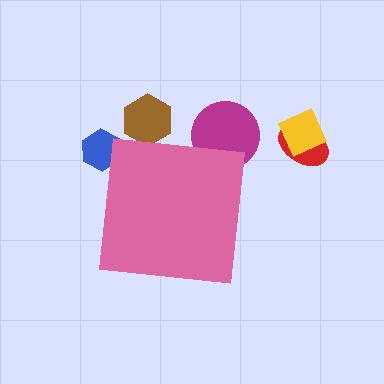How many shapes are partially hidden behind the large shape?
3 shapes are partially hidden.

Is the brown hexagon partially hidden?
Yes, the brown hexagon is partially hidden behind the pink square.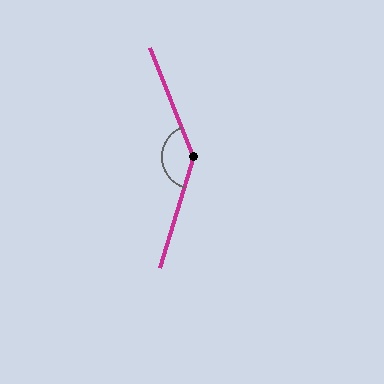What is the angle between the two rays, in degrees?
Approximately 141 degrees.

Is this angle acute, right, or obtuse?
It is obtuse.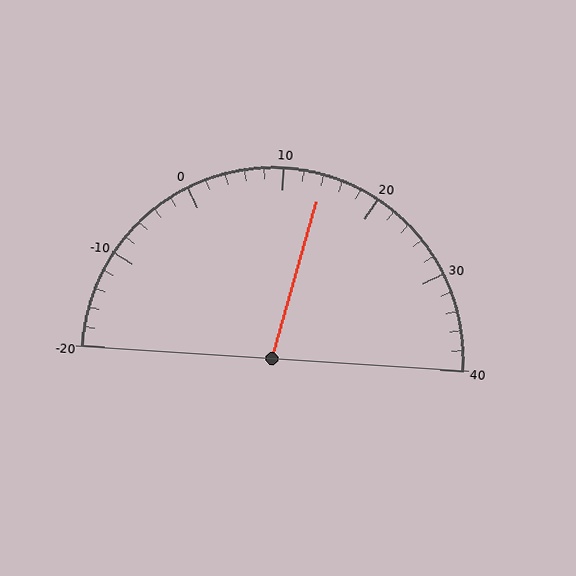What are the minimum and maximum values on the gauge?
The gauge ranges from -20 to 40.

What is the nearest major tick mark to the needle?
The nearest major tick mark is 10.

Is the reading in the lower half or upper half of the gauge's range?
The reading is in the upper half of the range (-20 to 40).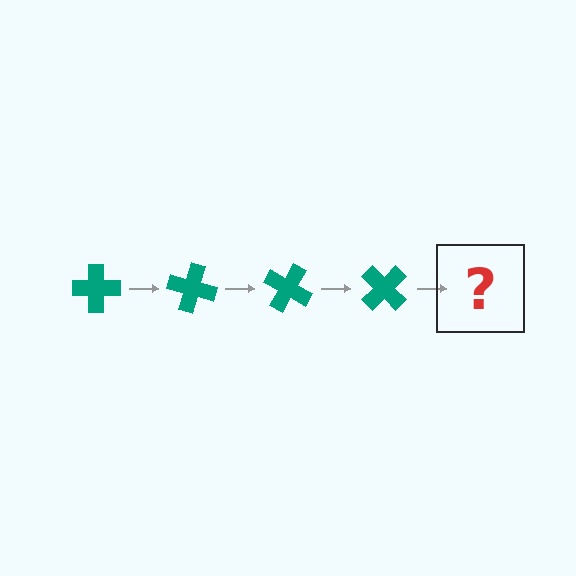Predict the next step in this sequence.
The next step is a teal cross rotated 60 degrees.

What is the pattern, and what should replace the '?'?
The pattern is that the cross rotates 15 degrees each step. The '?' should be a teal cross rotated 60 degrees.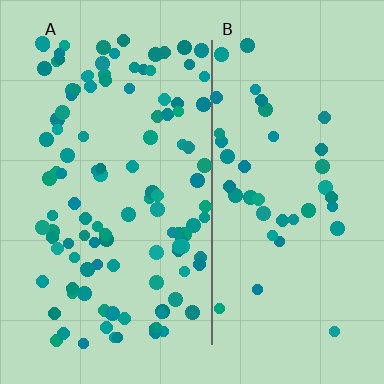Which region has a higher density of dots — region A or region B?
A (the left).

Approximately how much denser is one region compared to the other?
Approximately 2.8× — region A over region B.